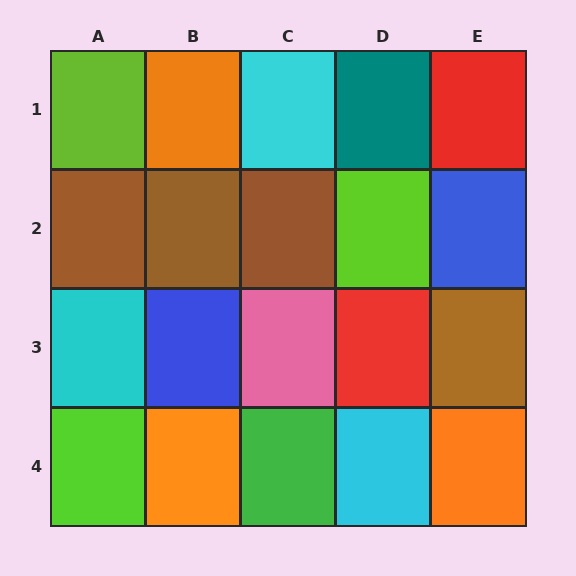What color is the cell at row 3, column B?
Blue.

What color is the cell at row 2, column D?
Lime.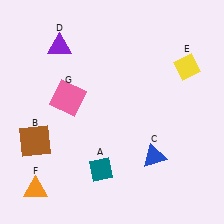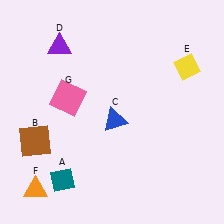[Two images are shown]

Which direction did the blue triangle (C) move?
The blue triangle (C) moved left.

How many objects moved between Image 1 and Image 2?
2 objects moved between the two images.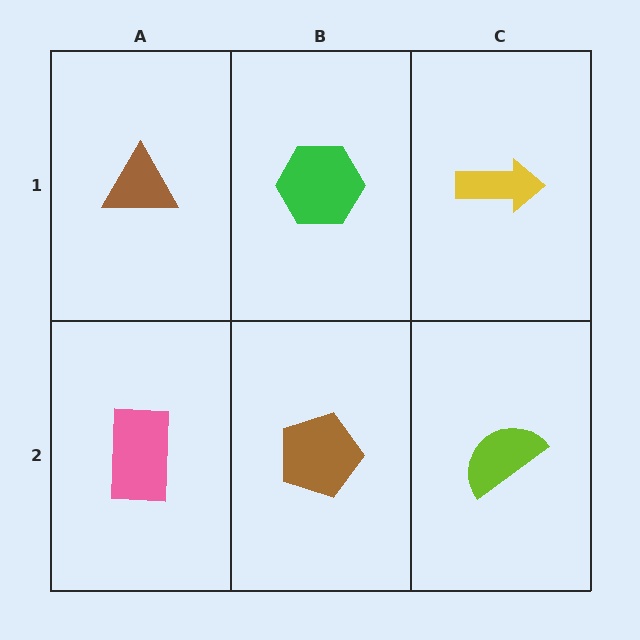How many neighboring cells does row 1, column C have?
2.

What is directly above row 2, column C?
A yellow arrow.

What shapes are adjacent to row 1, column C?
A lime semicircle (row 2, column C), a green hexagon (row 1, column B).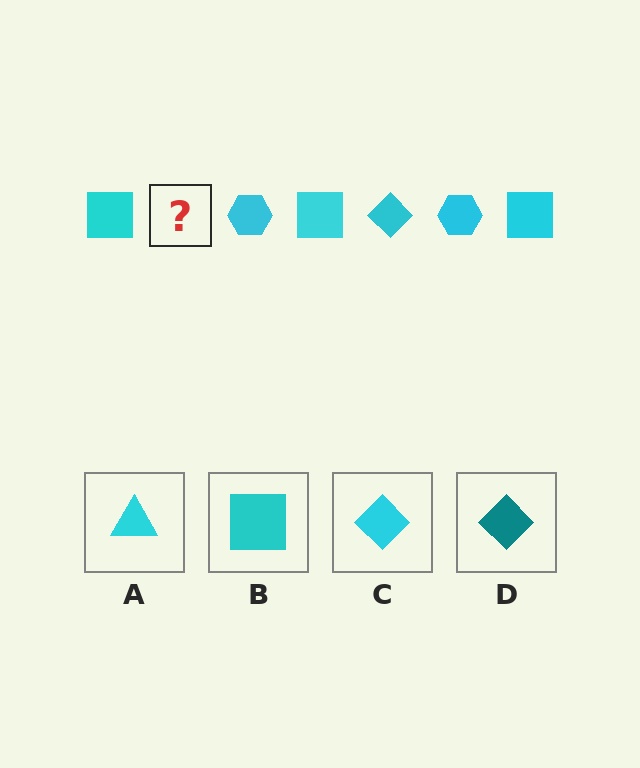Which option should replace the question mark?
Option C.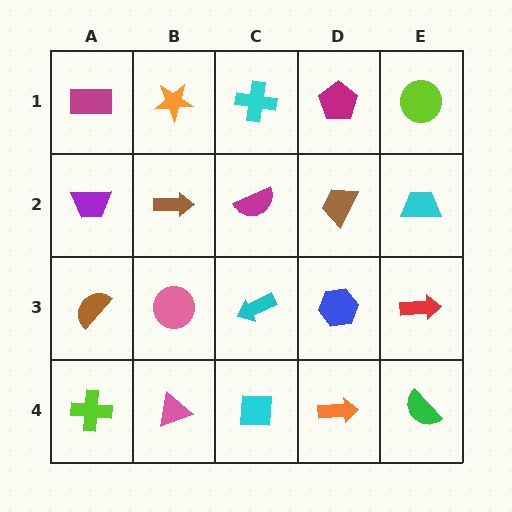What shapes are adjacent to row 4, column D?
A blue hexagon (row 3, column D), a cyan square (row 4, column C), a green semicircle (row 4, column E).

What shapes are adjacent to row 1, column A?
A purple trapezoid (row 2, column A), an orange star (row 1, column B).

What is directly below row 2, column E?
A red arrow.